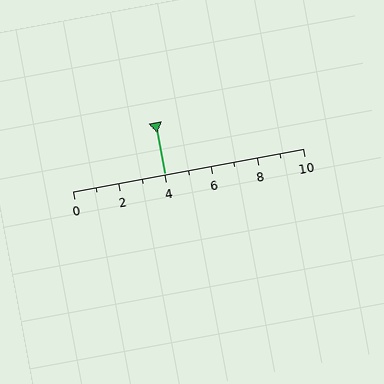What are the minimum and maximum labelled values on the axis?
The axis runs from 0 to 10.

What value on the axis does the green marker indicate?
The marker indicates approximately 4.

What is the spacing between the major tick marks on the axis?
The major ticks are spaced 2 apart.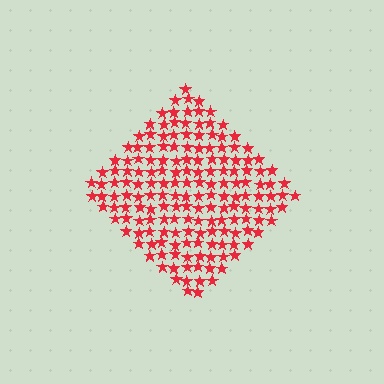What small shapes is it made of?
It is made of small stars.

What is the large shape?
The large shape is a diamond.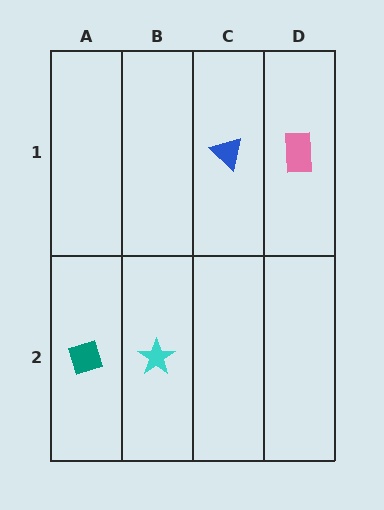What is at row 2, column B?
A cyan star.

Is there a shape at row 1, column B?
No, that cell is empty.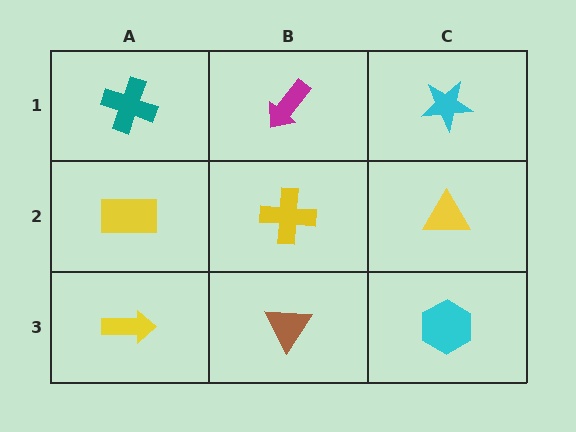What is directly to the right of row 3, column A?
A brown triangle.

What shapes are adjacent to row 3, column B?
A yellow cross (row 2, column B), a yellow arrow (row 3, column A), a cyan hexagon (row 3, column C).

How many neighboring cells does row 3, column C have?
2.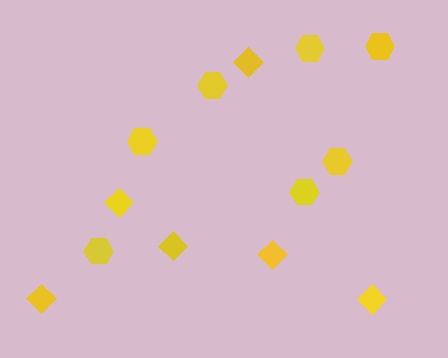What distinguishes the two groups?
There are 2 groups: one group of hexagons (7) and one group of diamonds (6).